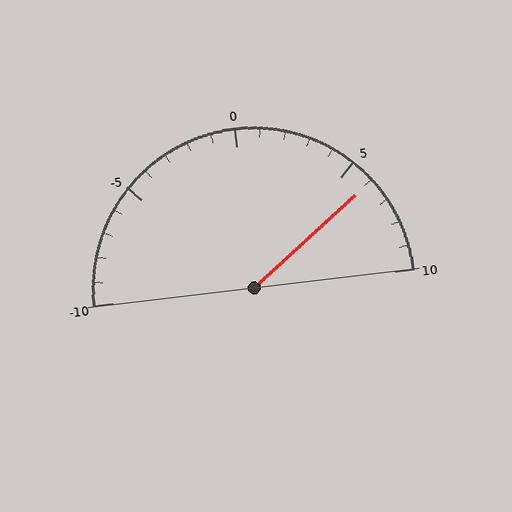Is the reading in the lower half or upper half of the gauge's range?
The reading is in the upper half of the range (-10 to 10).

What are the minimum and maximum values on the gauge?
The gauge ranges from -10 to 10.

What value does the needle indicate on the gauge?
The needle indicates approximately 6.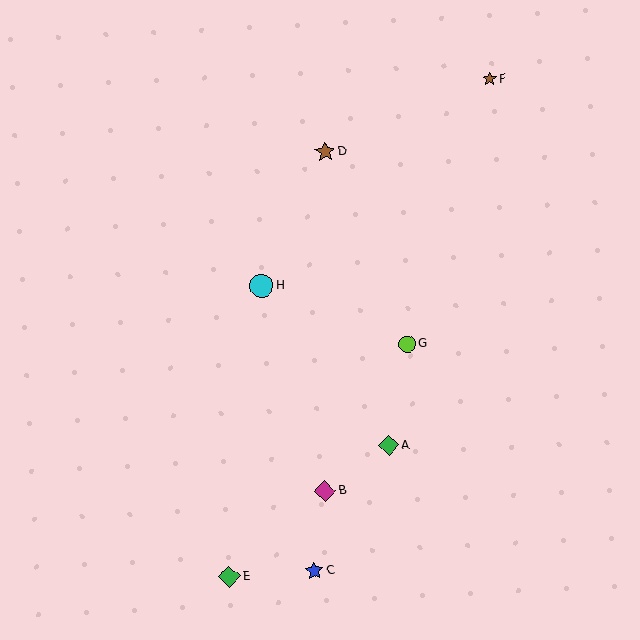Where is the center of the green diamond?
The center of the green diamond is at (229, 577).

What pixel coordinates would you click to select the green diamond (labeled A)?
Click at (389, 445) to select the green diamond A.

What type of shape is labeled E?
Shape E is a green diamond.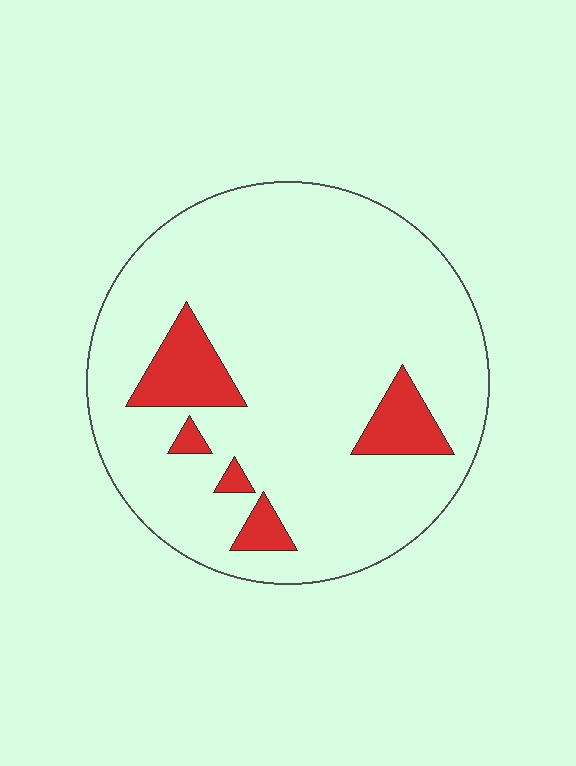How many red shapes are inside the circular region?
5.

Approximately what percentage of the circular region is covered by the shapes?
Approximately 10%.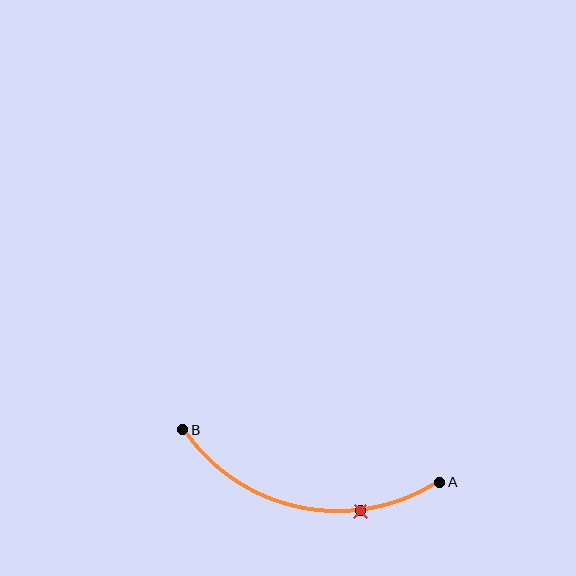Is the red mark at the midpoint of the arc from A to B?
No. The red mark lies on the arc but is closer to endpoint A. The arc midpoint would be at the point on the curve equidistant along the arc from both A and B.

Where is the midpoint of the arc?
The arc midpoint is the point on the curve farthest from the straight line joining A and B. It sits below that line.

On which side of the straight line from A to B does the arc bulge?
The arc bulges below the straight line connecting A and B.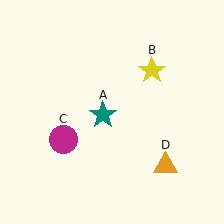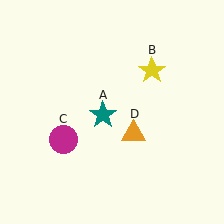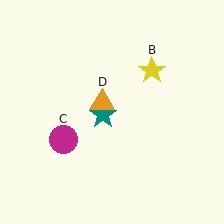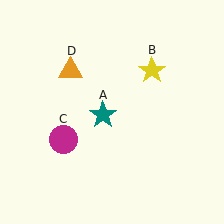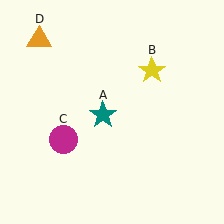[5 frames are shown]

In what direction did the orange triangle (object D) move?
The orange triangle (object D) moved up and to the left.